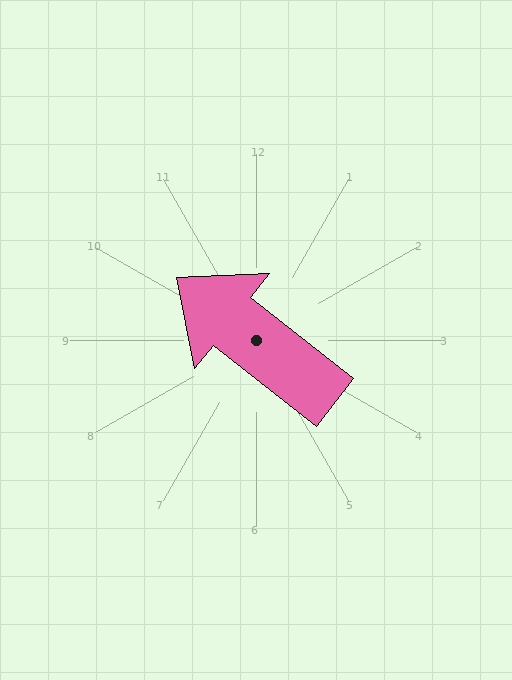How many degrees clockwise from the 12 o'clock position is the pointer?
Approximately 308 degrees.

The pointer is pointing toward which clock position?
Roughly 10 o'clock.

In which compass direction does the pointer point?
Northwest.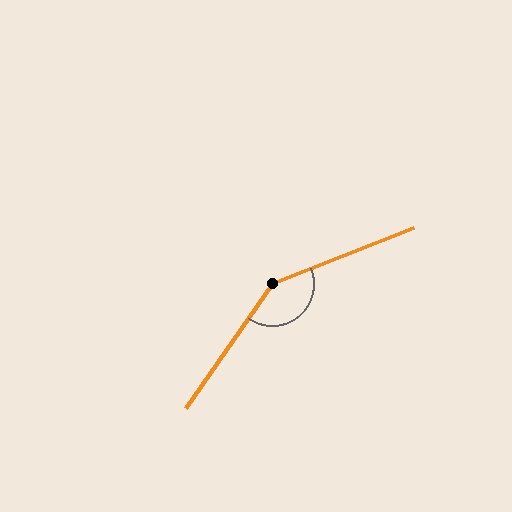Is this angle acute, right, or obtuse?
It is obtuse.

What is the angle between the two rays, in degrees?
Approximately 147 degrees.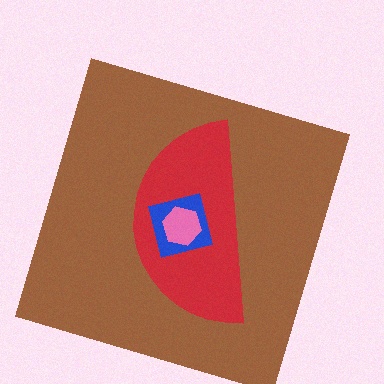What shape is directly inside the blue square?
The pink hexagon.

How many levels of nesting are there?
4.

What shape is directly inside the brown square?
The red semicircle.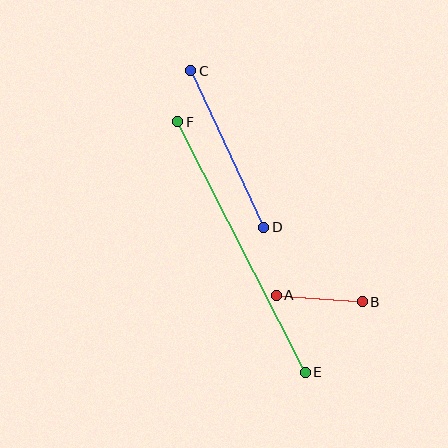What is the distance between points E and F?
The distance is approximately 281 pixels.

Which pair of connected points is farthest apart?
Points E and F are farthest apart.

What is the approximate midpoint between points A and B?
The midpoint is at approximately (319, 298) pixels.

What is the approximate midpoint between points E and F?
The midpoint is at approximately (241, 247) pixels.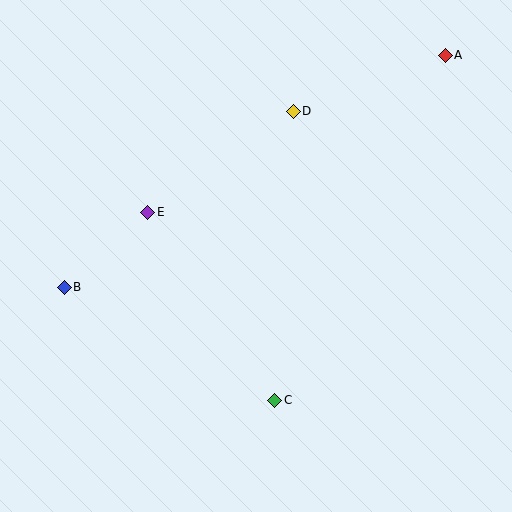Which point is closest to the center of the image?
Point E at (148, 212) is closest to the center.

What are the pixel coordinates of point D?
Point D is at (293, 111).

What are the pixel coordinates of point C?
Point C is at (275, 400).